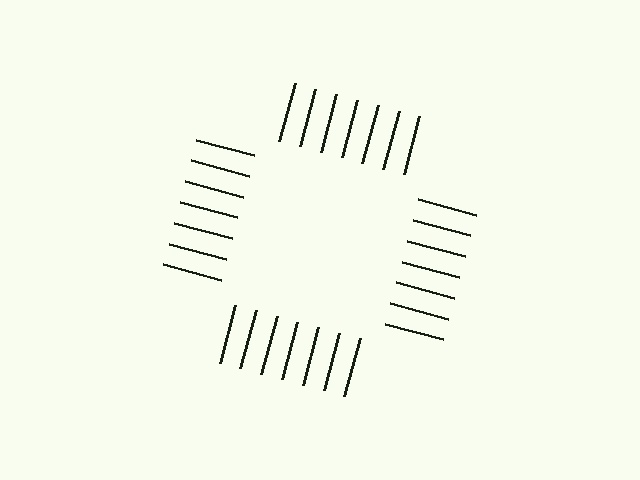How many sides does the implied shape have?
4 sides — the line-ends trace a square.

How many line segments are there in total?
28 — 7 along each of the 4 edges.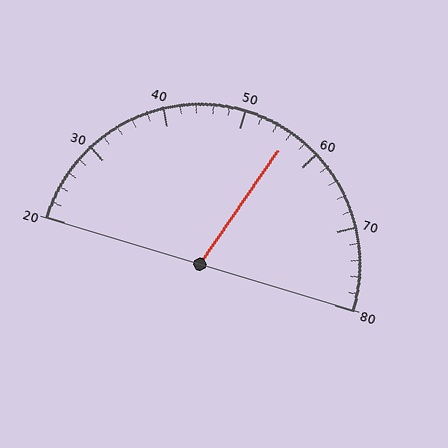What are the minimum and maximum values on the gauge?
The gauge ranges from 20 to 80.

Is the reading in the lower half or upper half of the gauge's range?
The reading is in the upper half of the range (20 to 80).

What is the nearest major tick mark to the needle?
The nearest major tick mark is 60.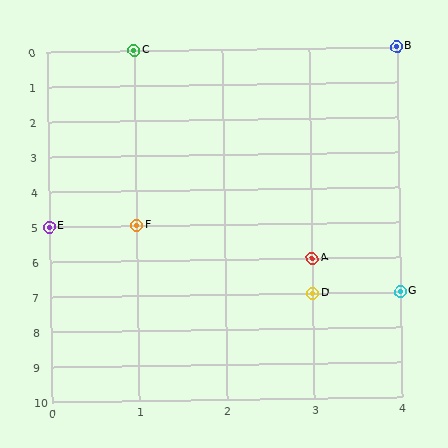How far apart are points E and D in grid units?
Points E and D are 3 columns and 2 rows apart (about 3.6 grid units diagonally).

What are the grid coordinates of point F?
Point F is at grid coordinates (1, 5).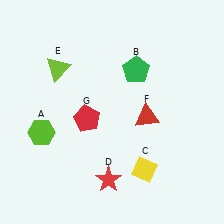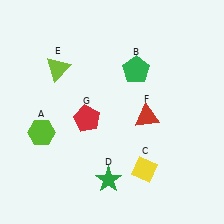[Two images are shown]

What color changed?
The star (D) changed from red in Image 1 to green in Image 2.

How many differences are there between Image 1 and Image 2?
There is 1 difference between the two images.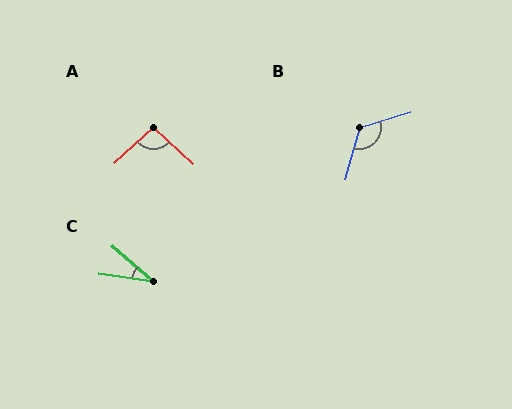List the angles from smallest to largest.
C (33°), A (95°), B (123°).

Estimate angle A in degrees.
Approximately 95 degrees.